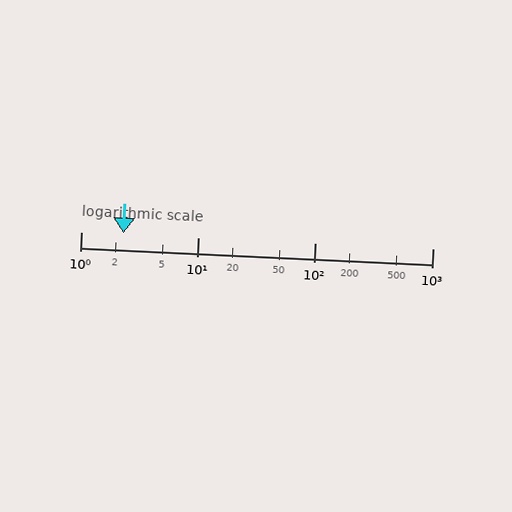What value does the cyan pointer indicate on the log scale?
The pointer indicates approximately 2.3.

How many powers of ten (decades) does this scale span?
The scale spans 3 decades, from 1 to 1000.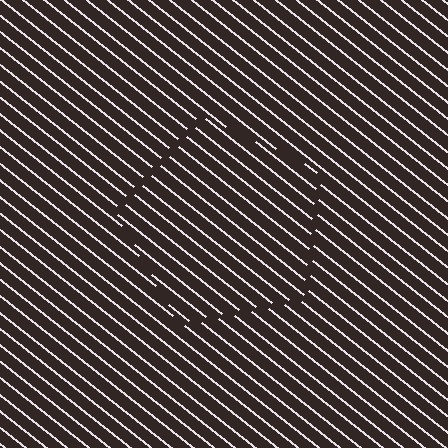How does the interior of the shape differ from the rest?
The interior of the shape contains the same grating, shifted by half a period — the contour is defined by the phase discontinuity where line-ends from the inner and outer gratings abut.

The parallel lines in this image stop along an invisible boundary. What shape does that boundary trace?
An illusory pentagon. The interior of the shape contains the same grating, shifted by half a period — the contour is defined by the phase discontinuity where line-ends from the inner and outer gratings abut.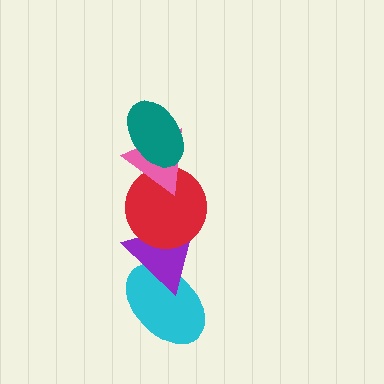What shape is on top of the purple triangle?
The red circle is on top of the purple triangle.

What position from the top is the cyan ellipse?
The cyan ellipse is 5th from the top.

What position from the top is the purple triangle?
The purple triangle is 4th from the top.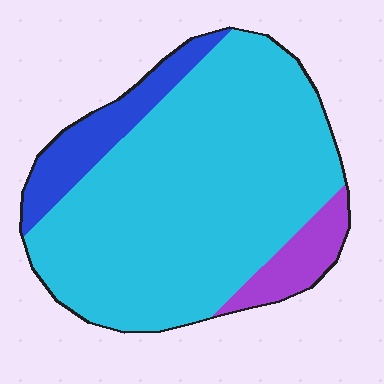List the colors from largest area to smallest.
From largest to smallest: cyan, blue, purple.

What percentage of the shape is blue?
Blue takes up less than a quarter of the shape.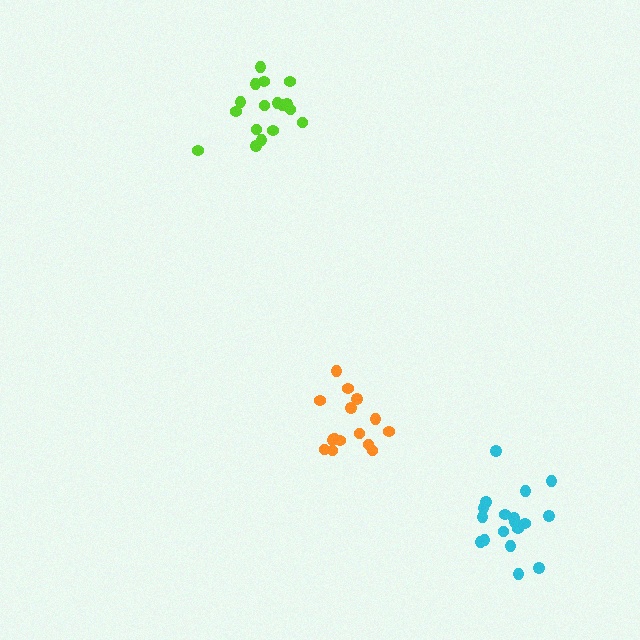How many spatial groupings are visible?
There are 3 spatial groupings.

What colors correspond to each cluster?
The clusters are colored: orange, lime, cyan.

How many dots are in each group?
Group 1: 15 dots, Group 2: 17 dots, Group 3: 18 dots (50 total).